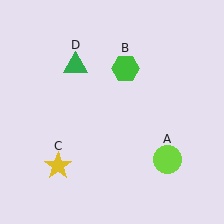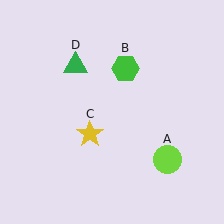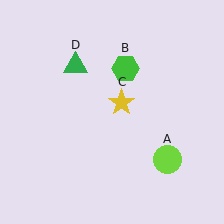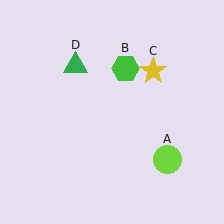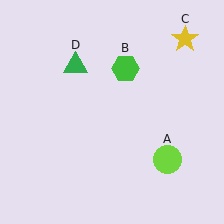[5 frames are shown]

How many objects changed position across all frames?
1 object changed position: yellow star (object C).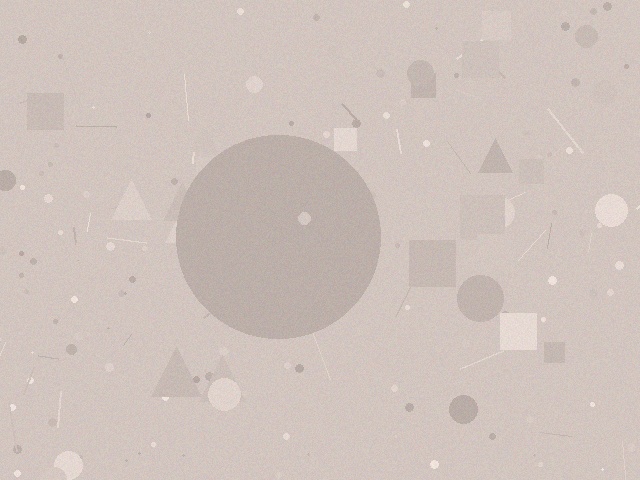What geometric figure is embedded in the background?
A circle is embedded in the background.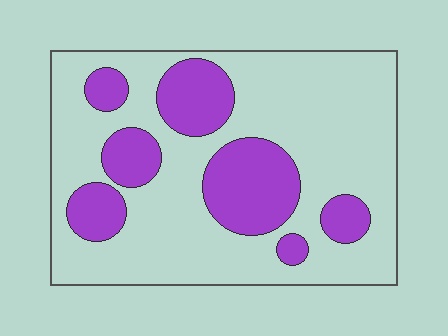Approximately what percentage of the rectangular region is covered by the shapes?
Approximately 30%.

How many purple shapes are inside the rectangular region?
7.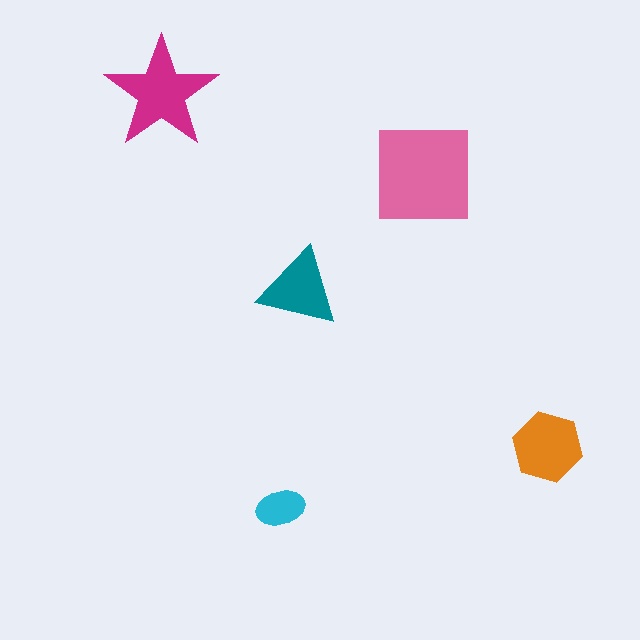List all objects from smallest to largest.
The cyan ellipse, the teal triangle, the orange hexagon, the magenta star, the pink square.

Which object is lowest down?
The cyan ellipse is bottommost.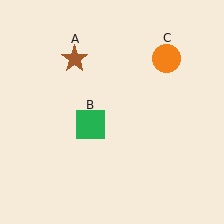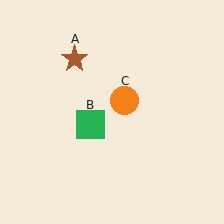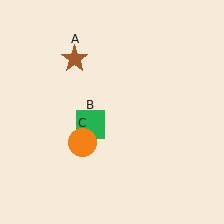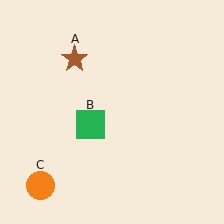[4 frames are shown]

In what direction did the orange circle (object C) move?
The orange circle (object C) moved down and to the left.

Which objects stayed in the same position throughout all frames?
Brown star (object A) and green square (object B) remained stationary.